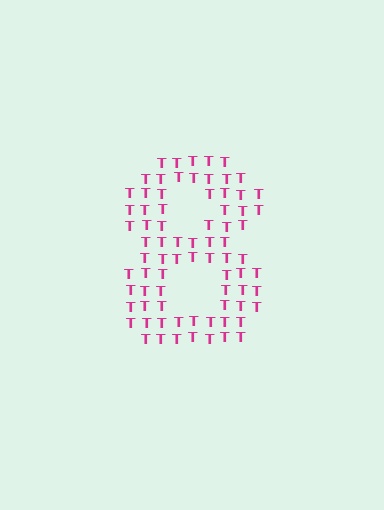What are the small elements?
The small elements are letter T's.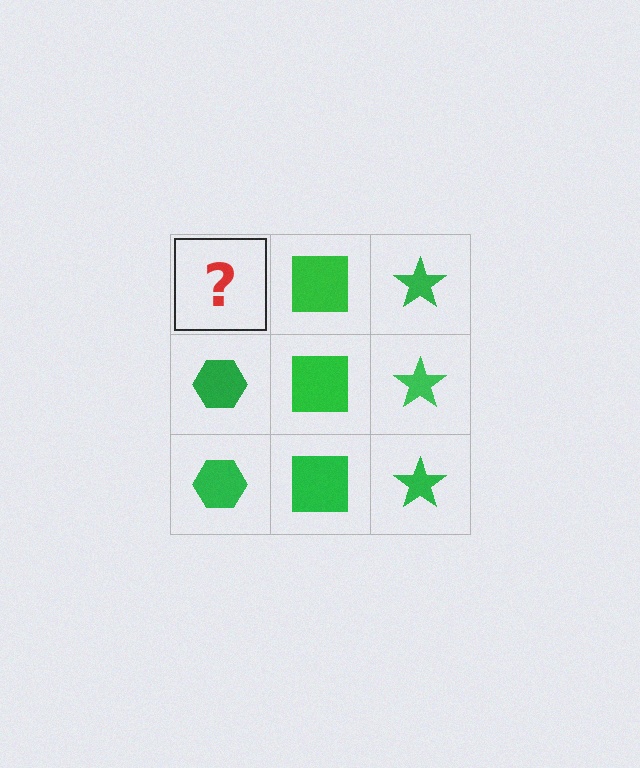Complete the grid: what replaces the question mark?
The question mark should be replaced with a green hexagon.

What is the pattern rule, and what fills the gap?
The rule is that each column has a consistent shape. The gap should be filled with a green hexagon.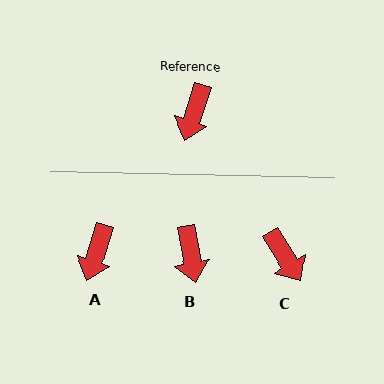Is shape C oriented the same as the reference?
No, it is off by about 50 degrees.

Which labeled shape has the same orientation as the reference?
A.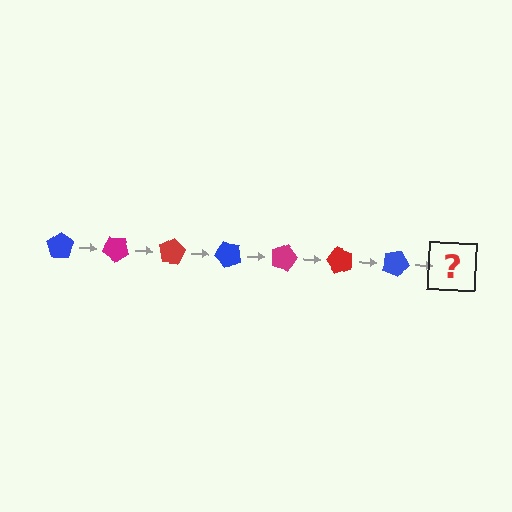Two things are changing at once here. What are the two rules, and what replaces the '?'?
The two rules are that it rotates 40 degrees each step and the color cycles through blue, magenta, and red. The '?' should be a magenta pentagon, rotated 280 degrees from the start.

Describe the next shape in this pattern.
It should be a magenta pentagon, rotated 280 degrees from the start.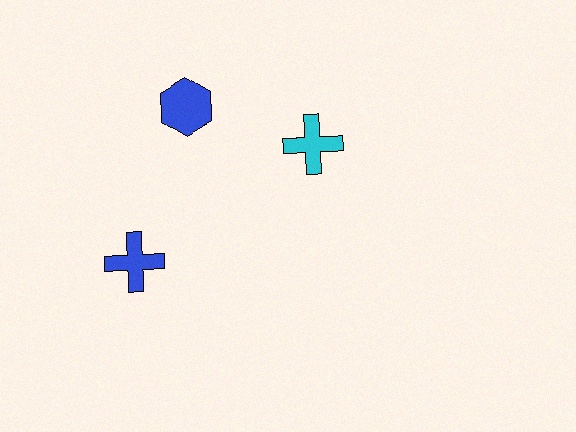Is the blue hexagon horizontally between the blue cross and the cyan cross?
Yes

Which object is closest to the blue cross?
The blue hexagon is closest to the blue cross.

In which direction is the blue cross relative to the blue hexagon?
The blue cross is below the blue hexagon.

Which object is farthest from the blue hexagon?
The blue cross is farthest from the blue hexagon.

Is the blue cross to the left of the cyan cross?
Yes